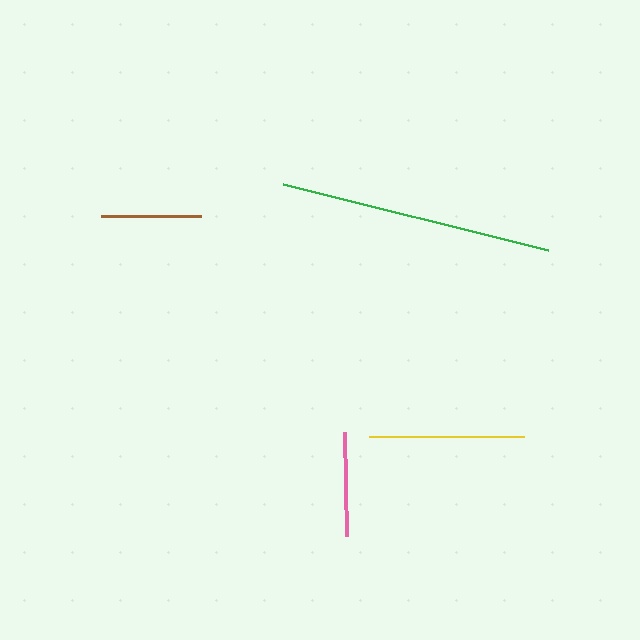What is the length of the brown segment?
The brown segment is approximately 101 pixels long.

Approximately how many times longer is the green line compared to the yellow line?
The green line is approximately 1.8 times the length of the yellow line.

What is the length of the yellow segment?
The yellow segment is approximately 154 pixels long.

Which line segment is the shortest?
The brown line is the shortest at approximately 101 pixels.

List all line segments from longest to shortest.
From longest to shortest: green, yellow, pink, brown.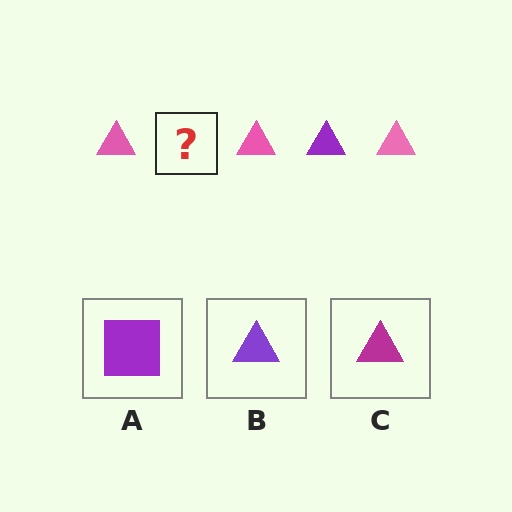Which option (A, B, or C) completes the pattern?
B.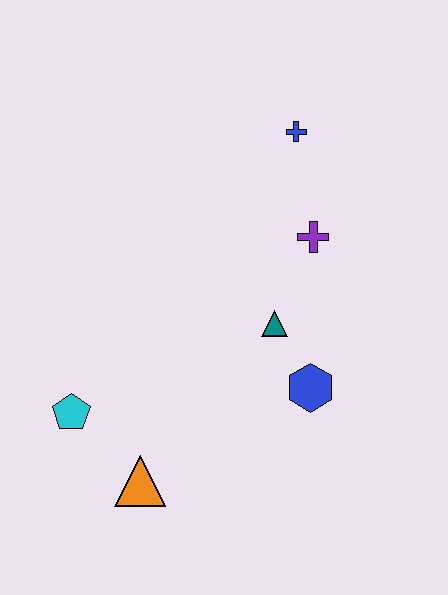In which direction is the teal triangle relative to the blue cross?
The teal triangle is below the blue cross.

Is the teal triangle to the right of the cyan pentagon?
Yes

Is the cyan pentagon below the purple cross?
Yes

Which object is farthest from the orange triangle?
The blue cross is farthest from the orange triangle.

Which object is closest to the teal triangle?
The blue hexagon is closest to the teal triangle.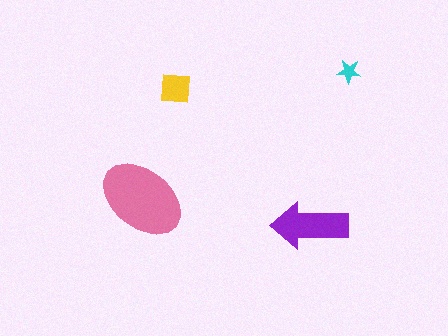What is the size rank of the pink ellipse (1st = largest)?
1st.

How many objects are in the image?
There are 4 objects in the image.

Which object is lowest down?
The purple arrow is bottommost.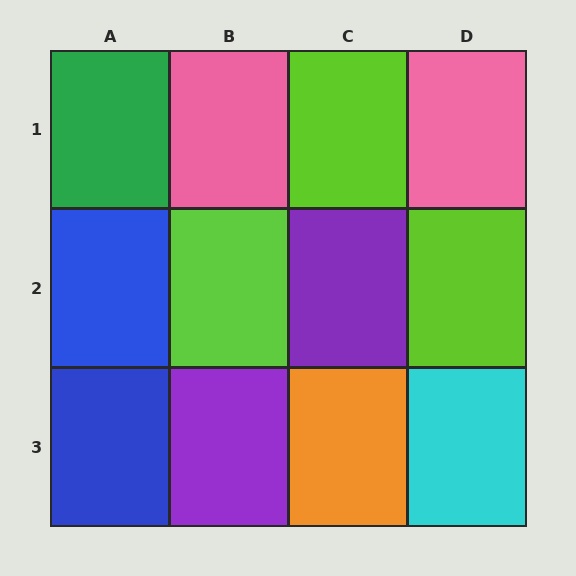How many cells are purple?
2 cells are purple.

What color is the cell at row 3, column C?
Orange.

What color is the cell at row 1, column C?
Lime.